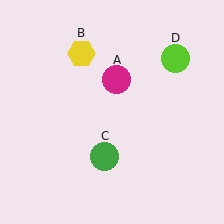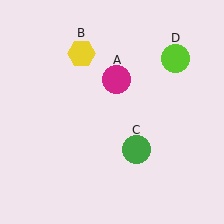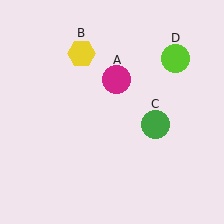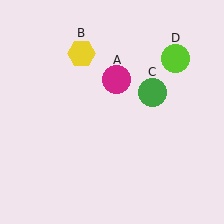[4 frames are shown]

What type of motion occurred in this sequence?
The green circle (object C) rotated counterclockwise around the center of the scene.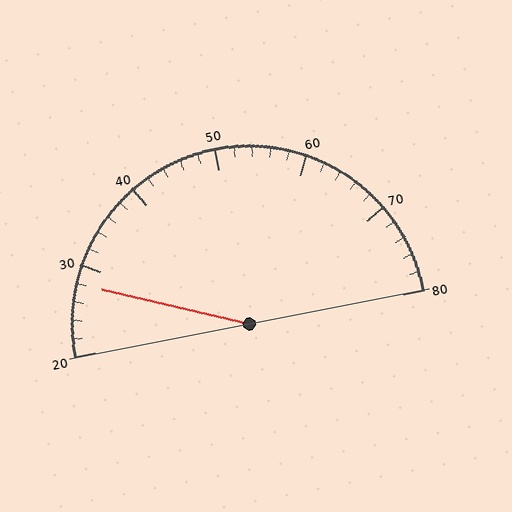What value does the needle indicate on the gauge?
The needle indicates approximately 28.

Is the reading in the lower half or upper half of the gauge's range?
The reading is in the lower half of the range (20 to 80).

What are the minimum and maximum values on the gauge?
The gauge ranges from 20 to 80.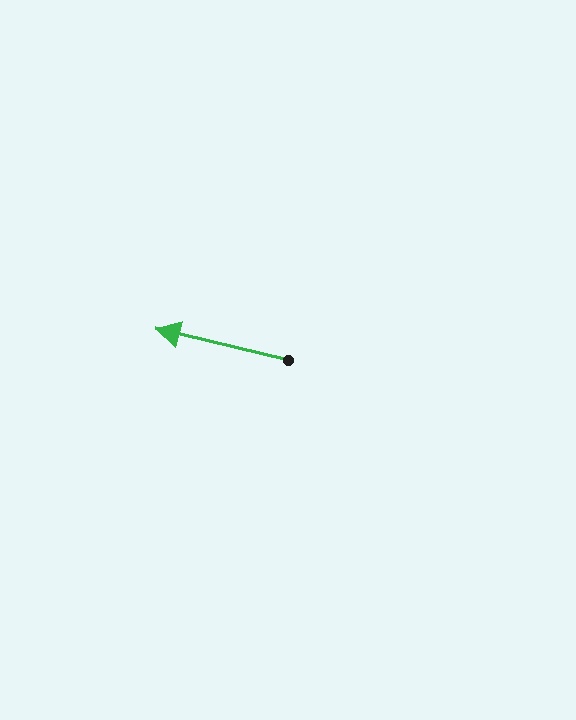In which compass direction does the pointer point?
West.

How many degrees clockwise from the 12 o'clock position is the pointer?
Approximately 283 degrees.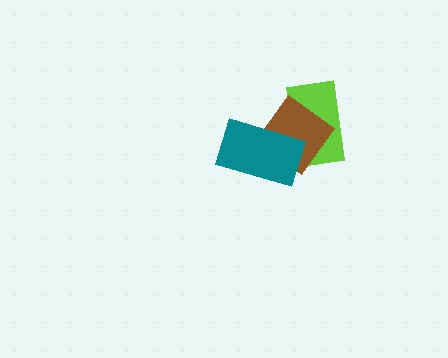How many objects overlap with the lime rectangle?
2 objects overlap with the lime rectangle.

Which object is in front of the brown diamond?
The teal rectangle is in front of the brown diamond.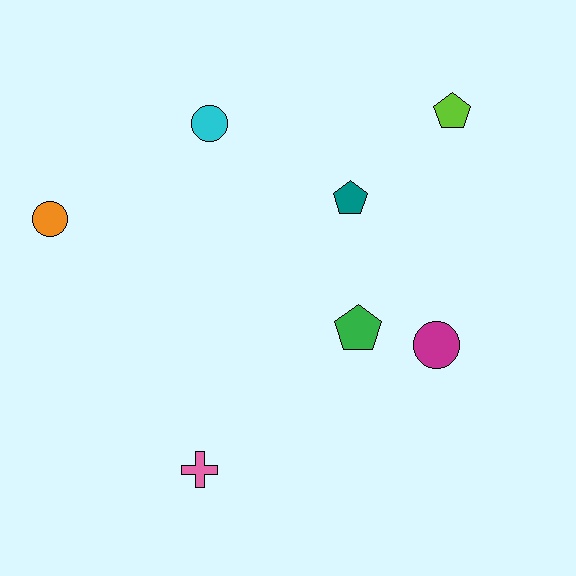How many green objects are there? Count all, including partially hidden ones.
There is 1 green object.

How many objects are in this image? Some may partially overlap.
There are 7 objects.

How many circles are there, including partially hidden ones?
There are 3 circles.